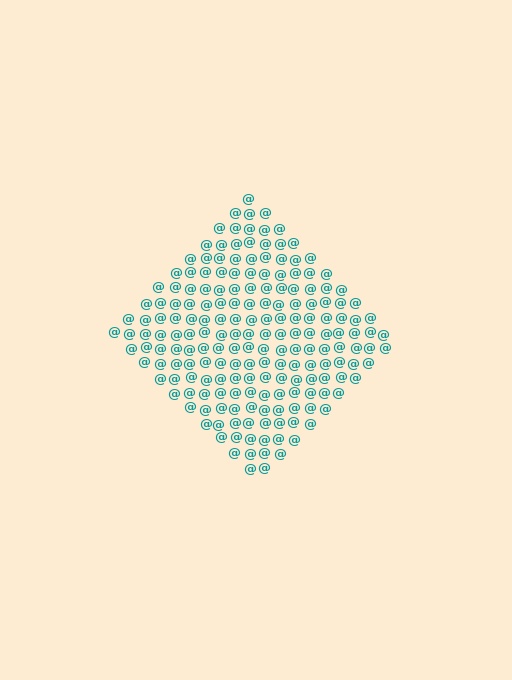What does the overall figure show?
The overall figure shows a diamond.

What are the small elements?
The small elements are at signs.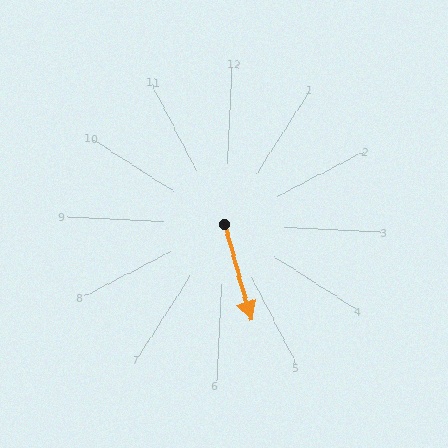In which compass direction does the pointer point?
South.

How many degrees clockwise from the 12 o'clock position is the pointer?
Approximately 161 degrees.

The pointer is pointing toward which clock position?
Roughly 5 o'clock.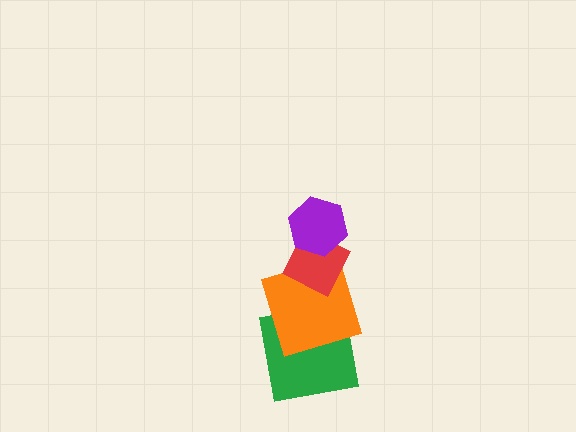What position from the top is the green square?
The green square is 4th from the top.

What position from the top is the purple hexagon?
The purple hexagon is 1st from the top.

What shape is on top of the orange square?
The red diamond is on top of the orange square.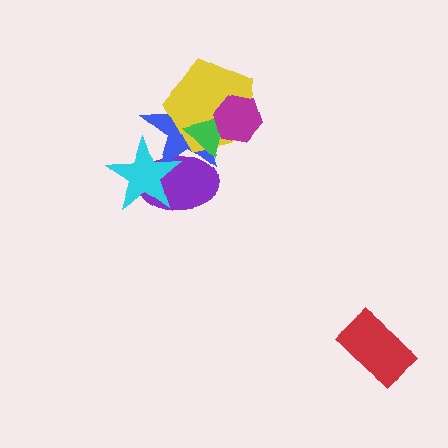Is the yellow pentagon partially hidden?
Yes, it is partially covered by another shape.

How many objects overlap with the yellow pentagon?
3 objects overlap with the yellow pentagon.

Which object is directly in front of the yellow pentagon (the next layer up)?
The green triangle is directly in front of the yellow pentagon.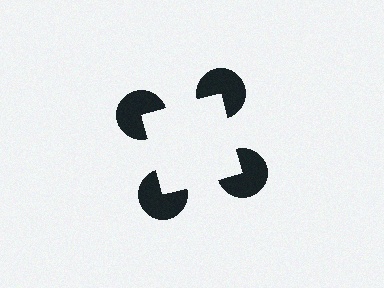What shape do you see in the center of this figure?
An illusory square — its edges are inferred from the aligned wedge cuts in the pac-man discs, not physically drawn.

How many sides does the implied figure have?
4 sides.